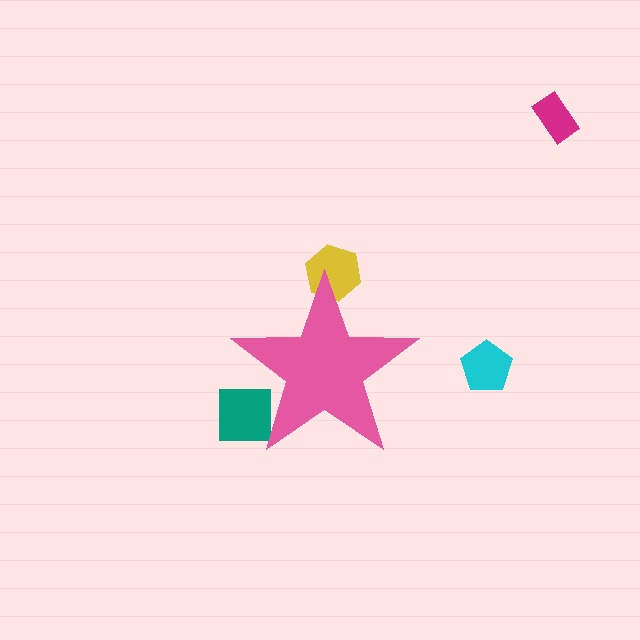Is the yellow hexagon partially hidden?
Yes, the yellow hexagon is partially hidden behind the pink star.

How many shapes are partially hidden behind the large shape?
2 shapes are partially hidden.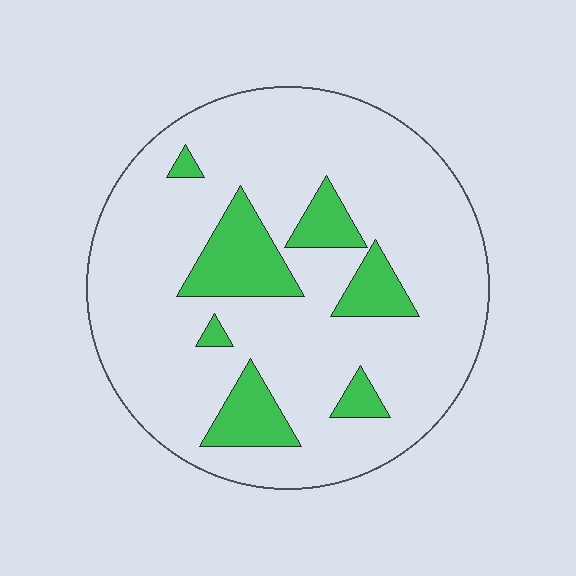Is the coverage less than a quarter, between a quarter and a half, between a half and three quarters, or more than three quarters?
Less than a quarter.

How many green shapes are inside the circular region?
7.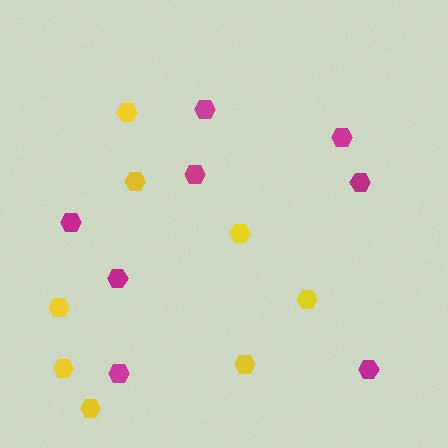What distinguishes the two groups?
There are 2 groups: one group of yellow hexagons (8) and one group of magenta hexagons (8).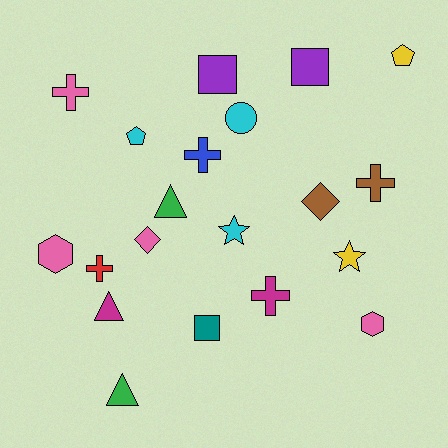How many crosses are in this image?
There are 5 crosses.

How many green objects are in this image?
There are 2 green objects.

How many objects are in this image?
There are 20 objects.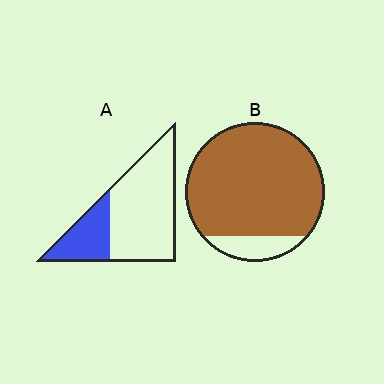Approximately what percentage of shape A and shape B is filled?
A is approximately 30% and B is approximately 85%.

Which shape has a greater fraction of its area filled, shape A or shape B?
Shape B.